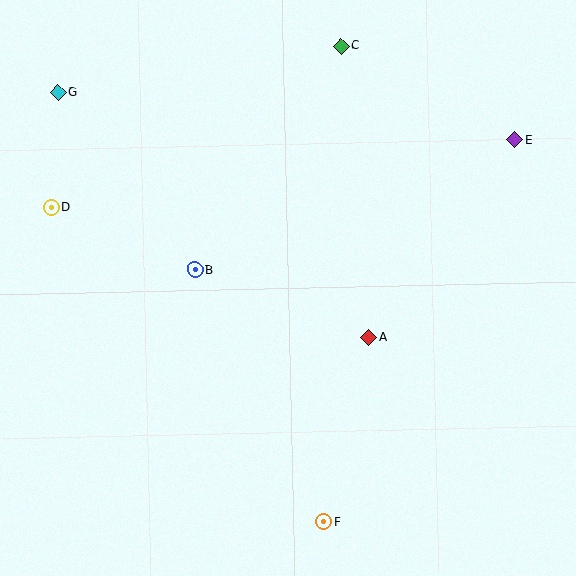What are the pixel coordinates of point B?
Point B is at (195, 270).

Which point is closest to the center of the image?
Point A at (369, 337) is closest to the center.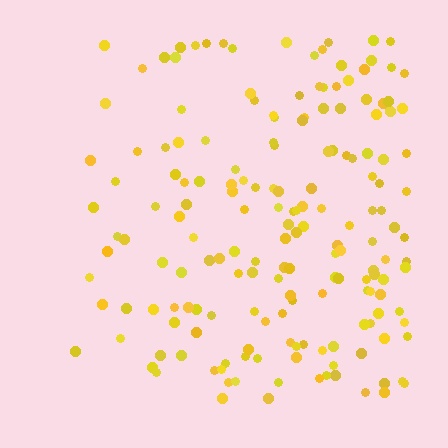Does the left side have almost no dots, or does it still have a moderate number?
Still a moderate number, just noticeably fewer than the right.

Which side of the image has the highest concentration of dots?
The right.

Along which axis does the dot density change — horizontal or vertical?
Horizontal.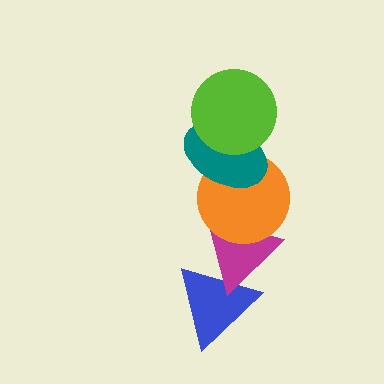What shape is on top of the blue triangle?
The magenta triangle is on top of the blue triangle.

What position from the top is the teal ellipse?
The teal ellipse is 2nd from the top.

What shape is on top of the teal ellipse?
The lime circle is on top of the teal ellipse.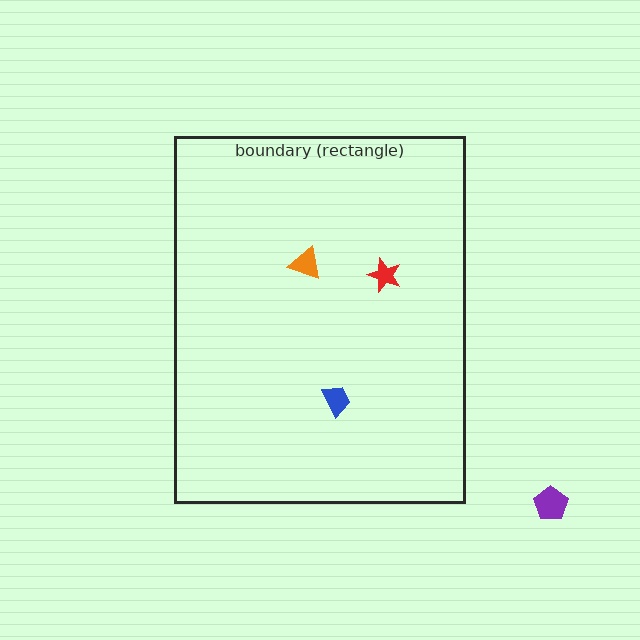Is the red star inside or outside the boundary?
Inside.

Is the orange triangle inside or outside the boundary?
Inside.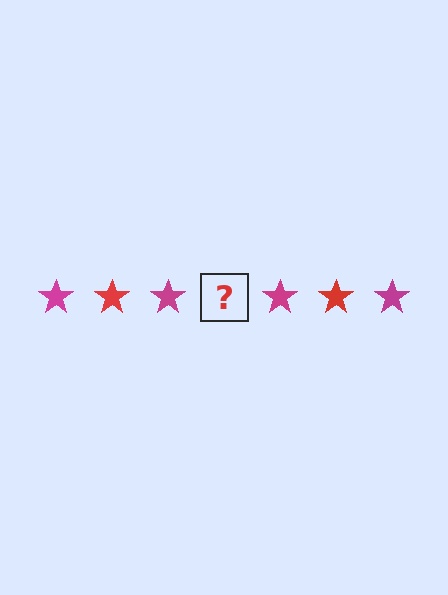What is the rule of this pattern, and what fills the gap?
The rule is that the pattern cycles through magenta, red stars. The gap should be filled with a red star.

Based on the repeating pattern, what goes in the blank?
The blank should be a red star.